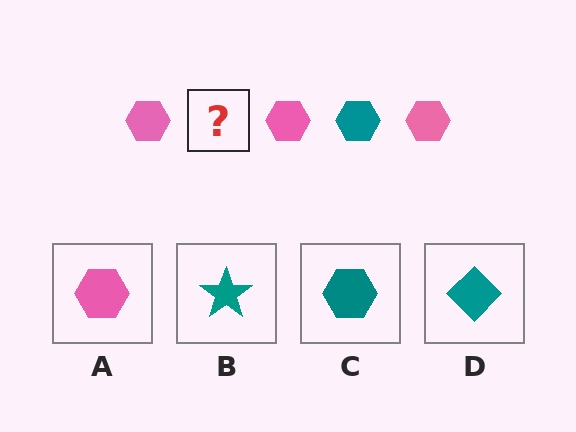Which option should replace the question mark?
Option C.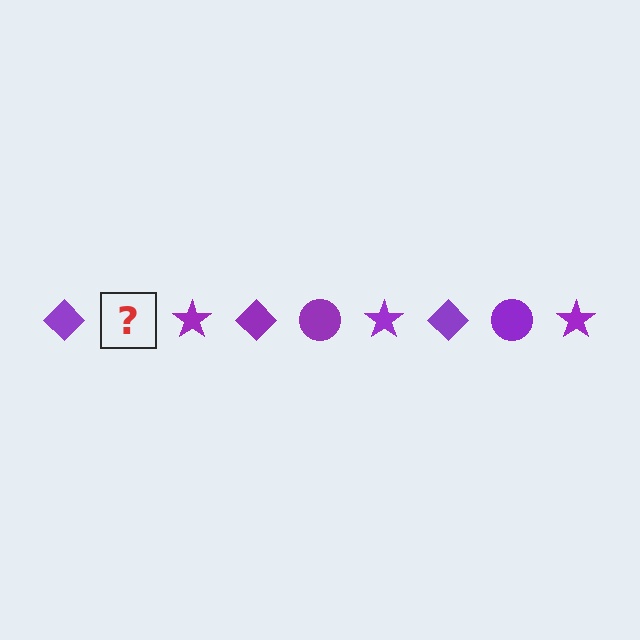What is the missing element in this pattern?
The missing element is a purple circle.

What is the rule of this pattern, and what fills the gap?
The rule is that the pattern cycles through diamond, circle, star shapes in purple. The gap should be filled with a purple circle.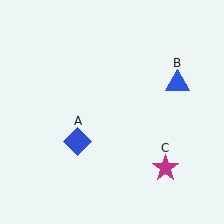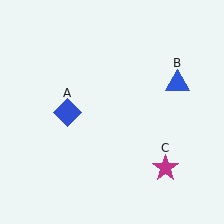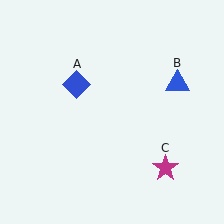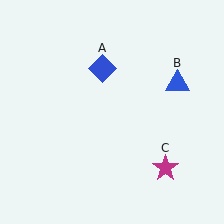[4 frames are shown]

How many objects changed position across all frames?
1 object changed position: blue diamond (object A).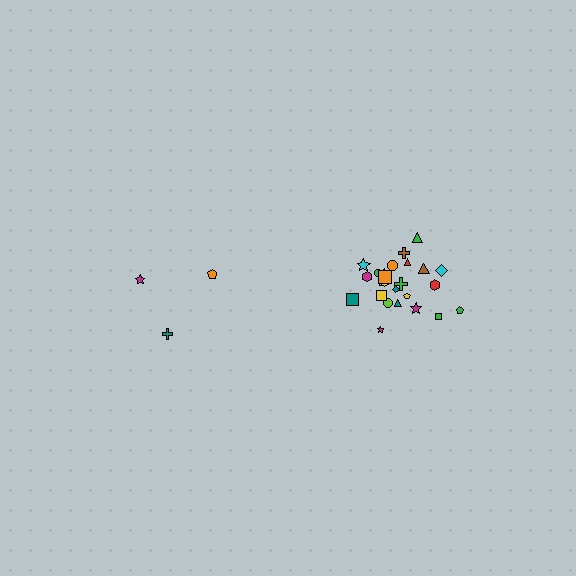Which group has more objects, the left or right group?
The right group.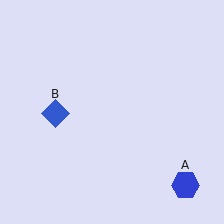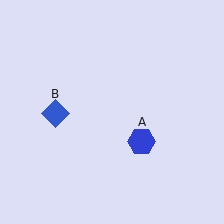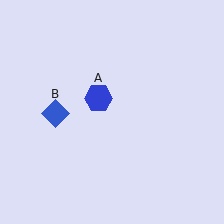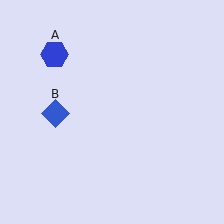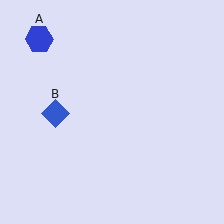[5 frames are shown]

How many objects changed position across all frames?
1 object changed position: blue hexagon (object A).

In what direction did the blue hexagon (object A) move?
The blue hexagon (object A) moved up and to the left.